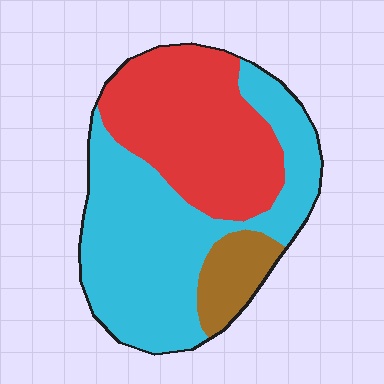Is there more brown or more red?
Red.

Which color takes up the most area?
Cyan, at roughly 50%.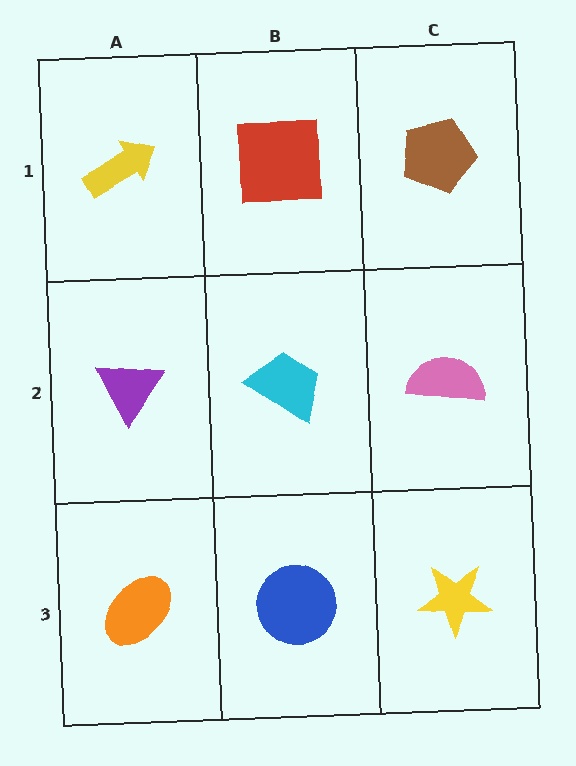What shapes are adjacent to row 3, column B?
A cyan trapezoid (row 2, column B), an orange ellipse (row 3, column A), a yellow star (row 3, column C).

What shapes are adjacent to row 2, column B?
A red square (row 1, column B), a blue circle (row 3, column B), a purple triangle (row 2, column A), a pink semicircle (row 2, column C).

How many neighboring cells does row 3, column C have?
2.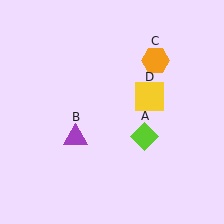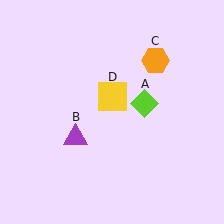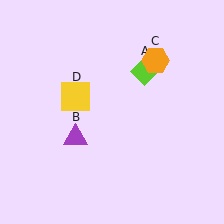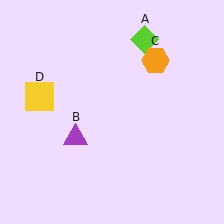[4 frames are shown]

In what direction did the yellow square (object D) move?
The yellow square (object D) moved left.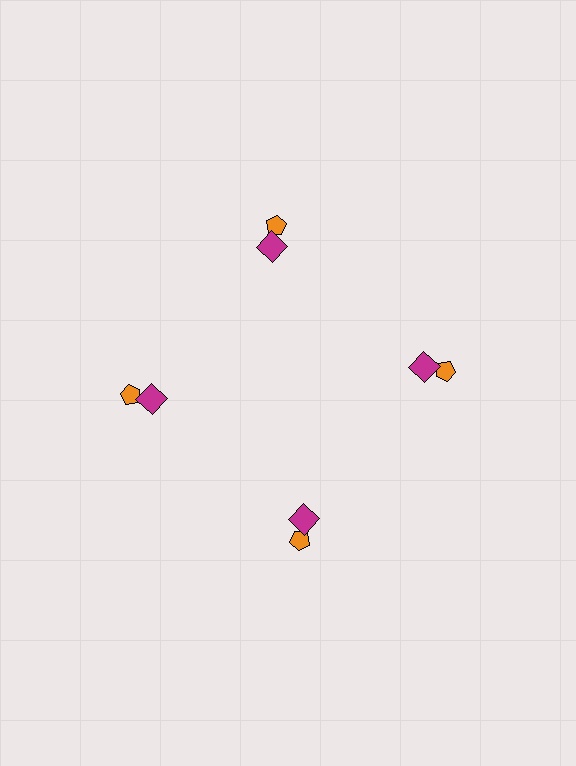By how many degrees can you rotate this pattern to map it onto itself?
The pattern maps onto itself every 90 degrees of rotation.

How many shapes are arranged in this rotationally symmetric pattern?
There are 8 shapes, arranged in 4 groups of 2.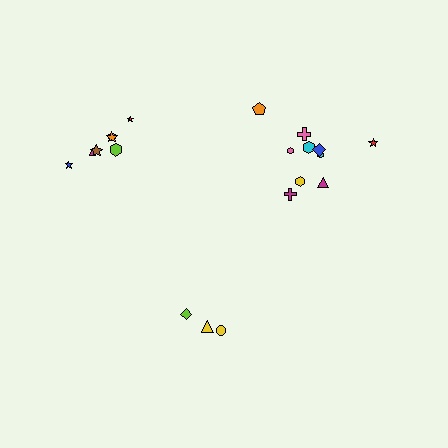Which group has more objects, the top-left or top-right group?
The top-right group.